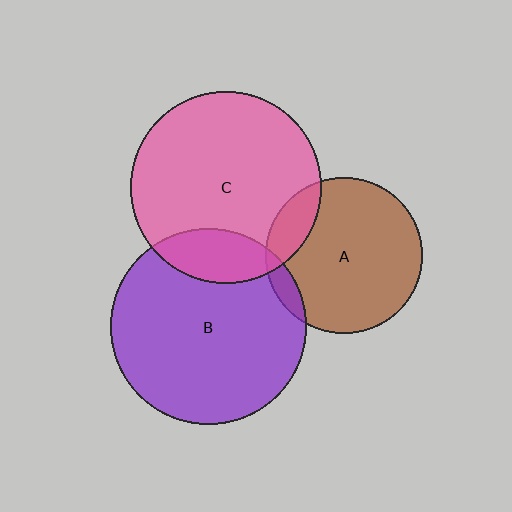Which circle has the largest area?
Circle B (purple).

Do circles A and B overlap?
Yes.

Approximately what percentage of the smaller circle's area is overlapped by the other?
Approximately 5%.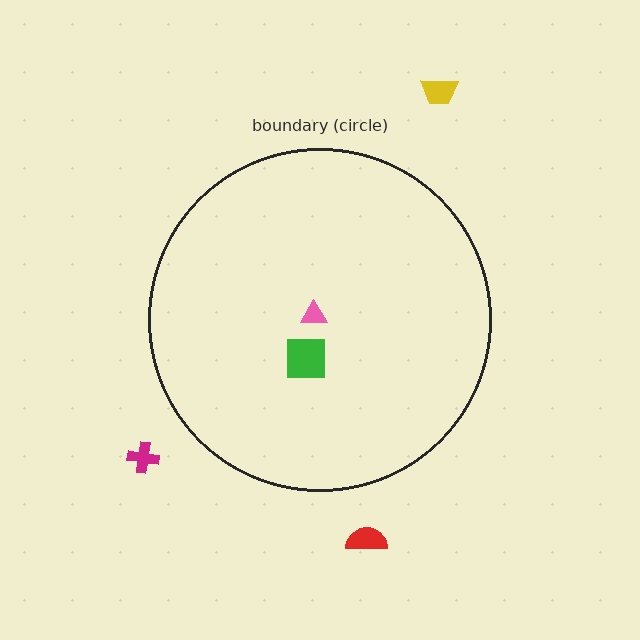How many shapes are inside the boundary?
2 inside, 3 outside.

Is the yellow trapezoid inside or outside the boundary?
Outside.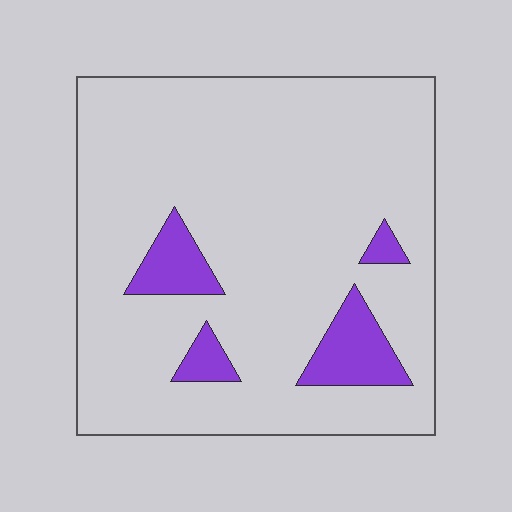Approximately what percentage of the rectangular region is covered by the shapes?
Approximately 10%.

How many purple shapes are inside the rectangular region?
4.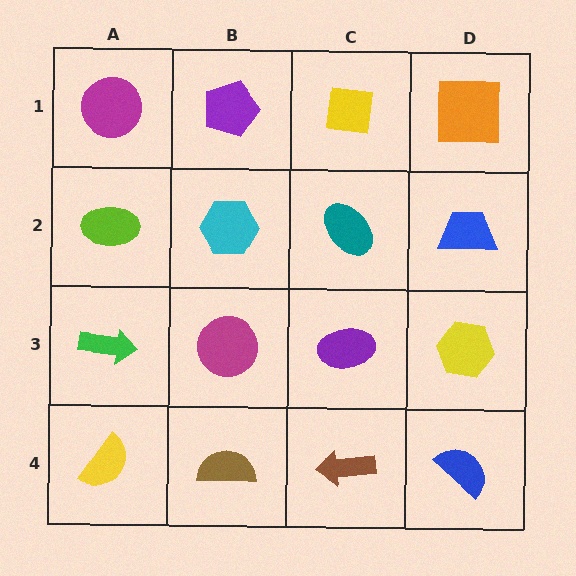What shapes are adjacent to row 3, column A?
A lime ellipse (row 2, column A), a yellow semicircle (row 4, column A), a magenta circle (row 3, column B).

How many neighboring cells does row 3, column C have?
4.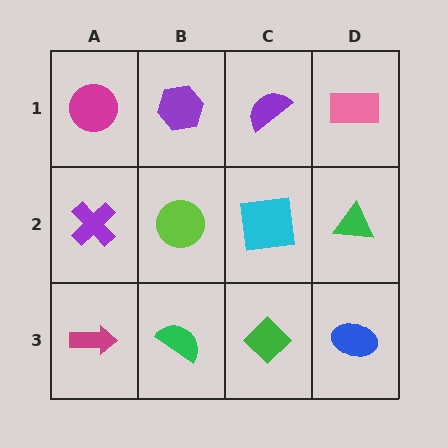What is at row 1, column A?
A magenta circle.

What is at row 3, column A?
A magenta arrow.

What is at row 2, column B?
A lime circle.